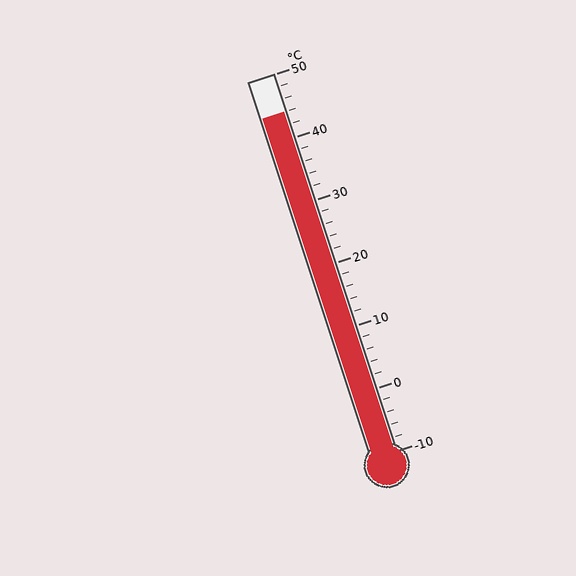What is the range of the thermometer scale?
The thermometer scale ranges from -10°C to 50°C.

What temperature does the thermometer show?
The thermometer shows approximately 44°C.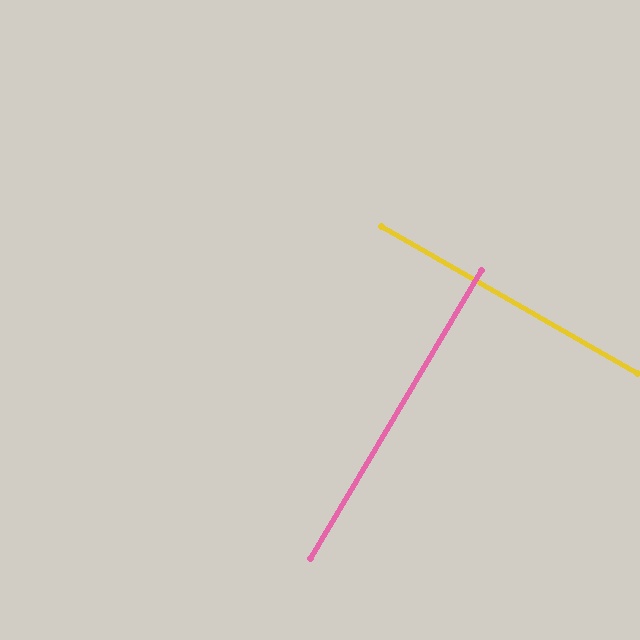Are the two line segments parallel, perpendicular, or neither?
Perpendicular — they meet at approximately 89°.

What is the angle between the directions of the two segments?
Approximately 89 degrees.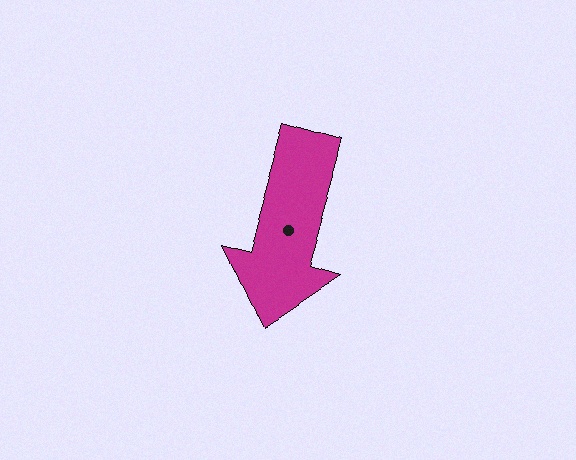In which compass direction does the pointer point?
South.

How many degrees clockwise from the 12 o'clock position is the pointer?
Approximately 196 degrees.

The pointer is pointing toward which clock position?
Roughly 7 o'clock.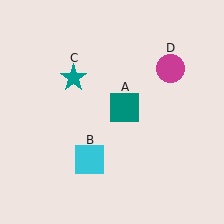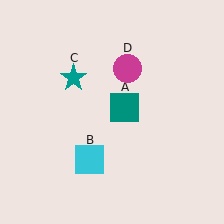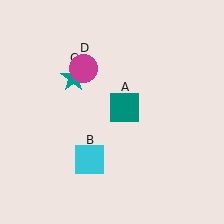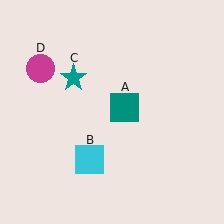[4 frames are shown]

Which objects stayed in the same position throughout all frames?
Teal square (object A) and cyan square (object B) and teal star (object C) remained stationary.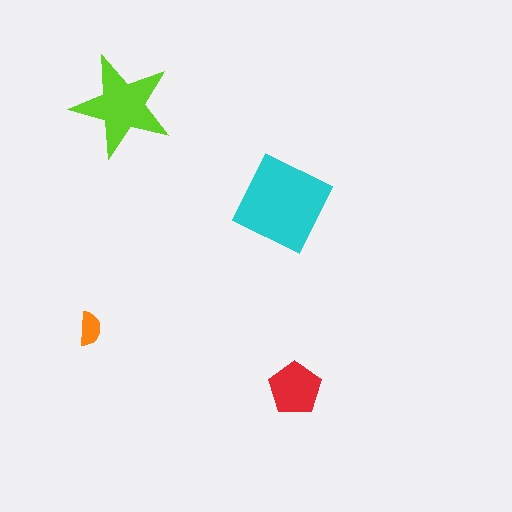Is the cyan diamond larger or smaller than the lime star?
Larger.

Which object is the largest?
The cyan diamond.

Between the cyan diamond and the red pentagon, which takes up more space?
The cyan diamond.